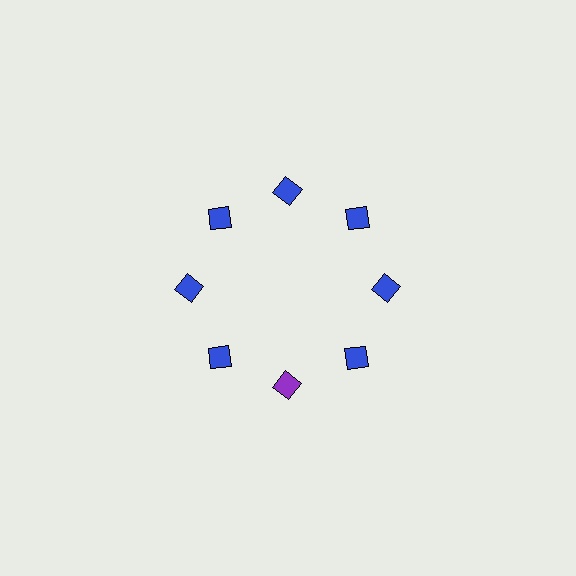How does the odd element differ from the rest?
It has a different color: purple instead of blue.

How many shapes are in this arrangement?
There are 8 shapes arranged in a ring pattern.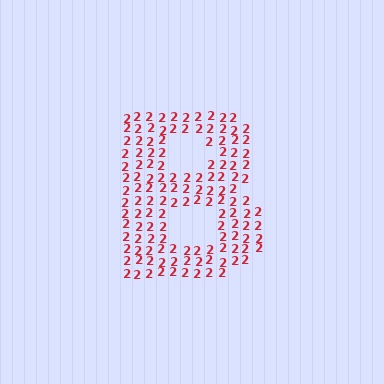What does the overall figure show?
The overall figure shows the letter B.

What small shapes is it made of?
It is made of small digit 2's.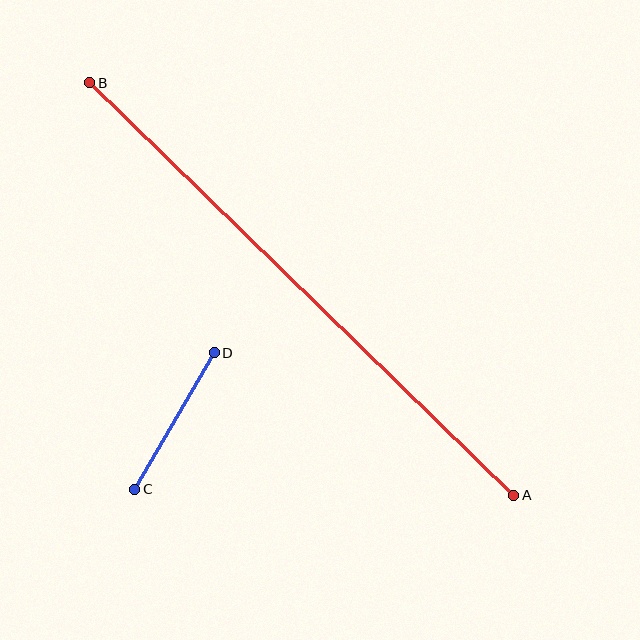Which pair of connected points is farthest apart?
Points A and B are farthest apart.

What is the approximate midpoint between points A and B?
The midpoint is at approximately (302, 289) pixels.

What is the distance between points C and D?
The distance is approximately 158 pixels.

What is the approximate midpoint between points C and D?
The midpoint is at approximately (174, 421) pixels.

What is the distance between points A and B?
The distance is approximately 592 pixels.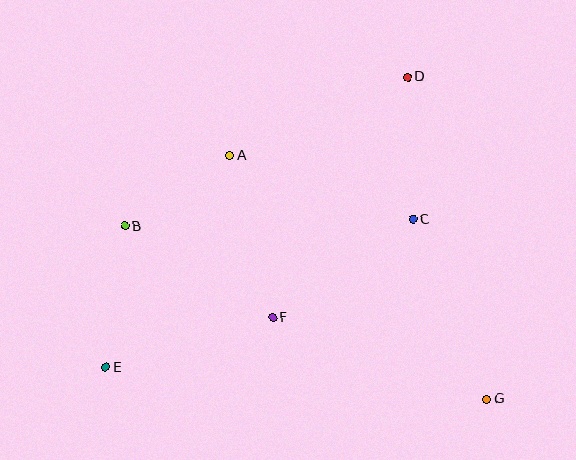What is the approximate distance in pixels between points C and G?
The distance between C and G is approximately 194 pixels.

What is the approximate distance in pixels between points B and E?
The distance between B and E is approximately 142 pixels.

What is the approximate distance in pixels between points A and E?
The distance between A and E is approximately 245 pixels.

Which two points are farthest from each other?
Points D and E are farthest from each other.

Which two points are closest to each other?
Points A and B are closest to each other.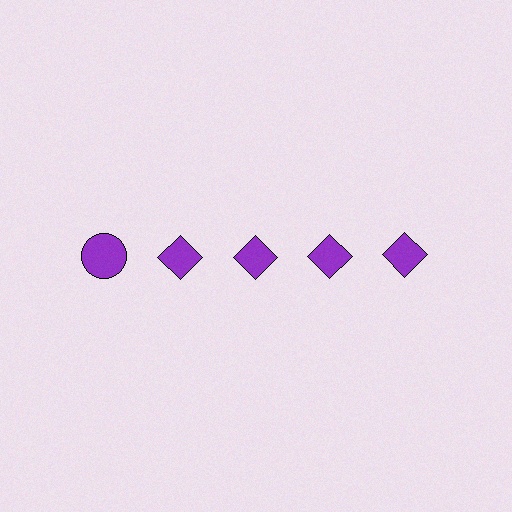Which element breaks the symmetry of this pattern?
The purple circle in the top row, leftmost column breaks the symmetry. All other shapes are purple diamonds.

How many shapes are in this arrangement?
There are 5 shapes arranged in a grid pattern.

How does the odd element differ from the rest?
It has a different shape: circle instead of diamond.